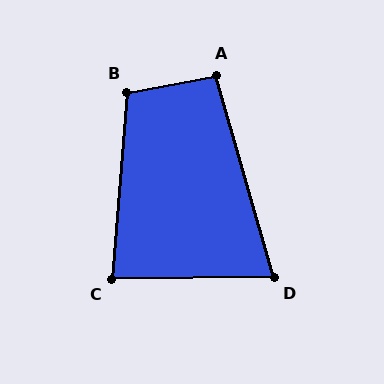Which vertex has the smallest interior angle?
D, at approximately 75 degrees.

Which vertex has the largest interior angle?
B, at approximately 105 degrees.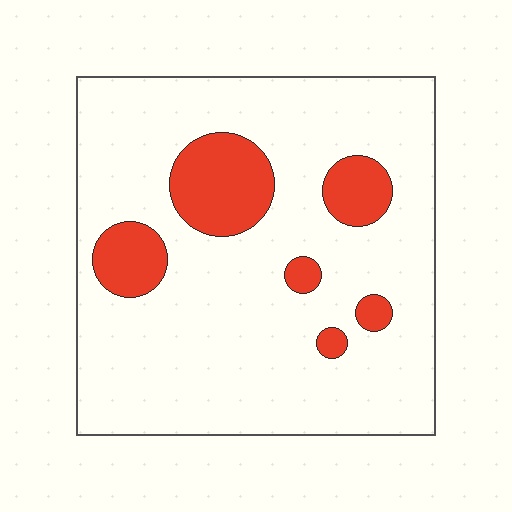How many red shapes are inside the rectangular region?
6.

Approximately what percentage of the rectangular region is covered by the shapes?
Approximately 15%.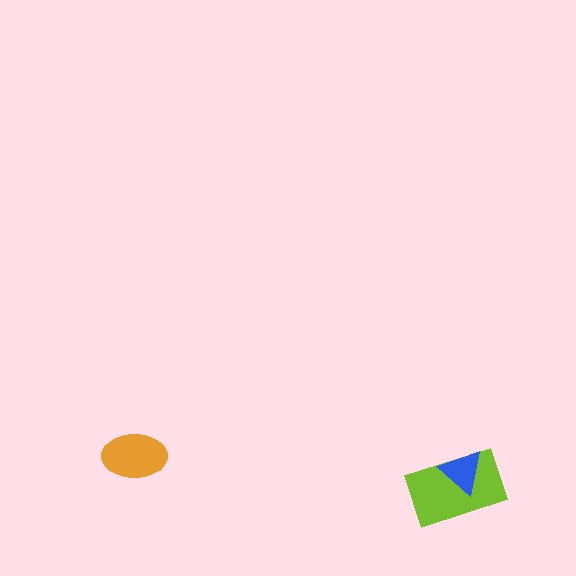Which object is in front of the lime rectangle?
The blue triangle is in front of the lime rectangle.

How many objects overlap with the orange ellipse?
0 objects overlap with the orange ellipse.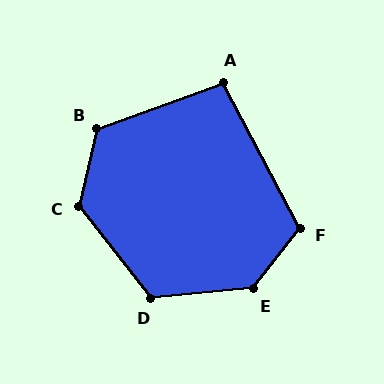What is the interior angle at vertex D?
Approximately 122 degrees (obtuse).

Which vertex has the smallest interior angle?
A, at approximately 98 degrees.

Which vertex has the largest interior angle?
E, at approximately 134 degrees.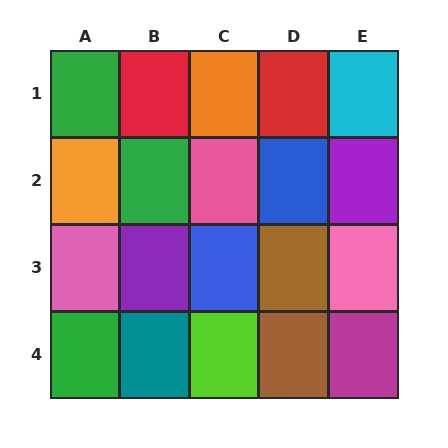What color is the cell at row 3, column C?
Blue.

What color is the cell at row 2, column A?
Orange.